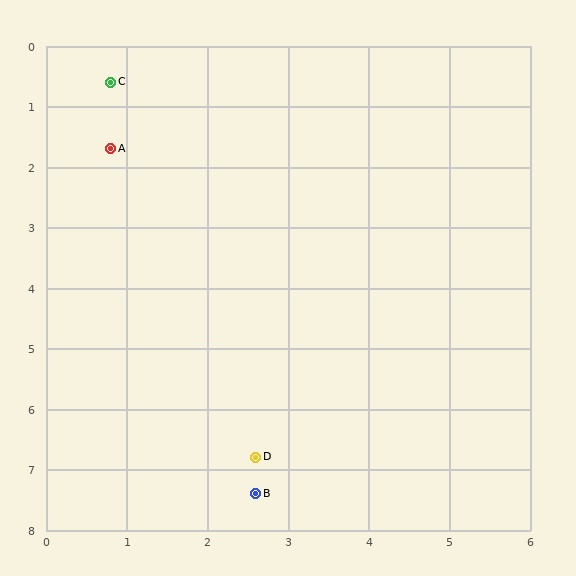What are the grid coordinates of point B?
Point B is at approximately (2.6, 7.4).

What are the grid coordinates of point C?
Point C is at approximately (0.8, 0.6).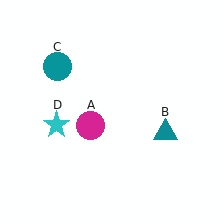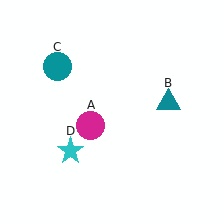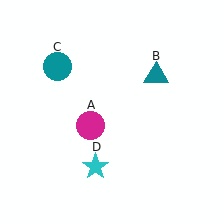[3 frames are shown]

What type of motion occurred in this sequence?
The teal triangle (object B), cyan star (object D) rotated counterclockwise around the center of the scene.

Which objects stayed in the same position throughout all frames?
Magenta circle (object A) and teal circle (object C) remained stationary.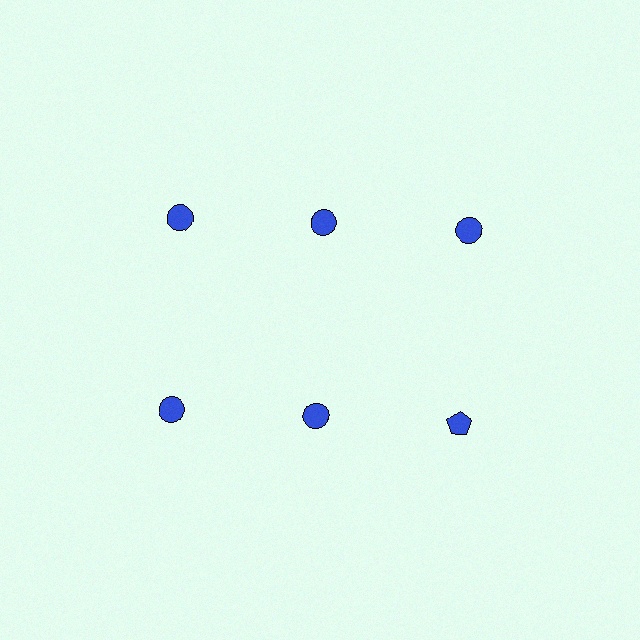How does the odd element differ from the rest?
It has a different shape: pentagon instead of circle.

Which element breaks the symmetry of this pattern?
The blue pentagon in the second row, center column breaks the symmetry. All other shapes are blue circles.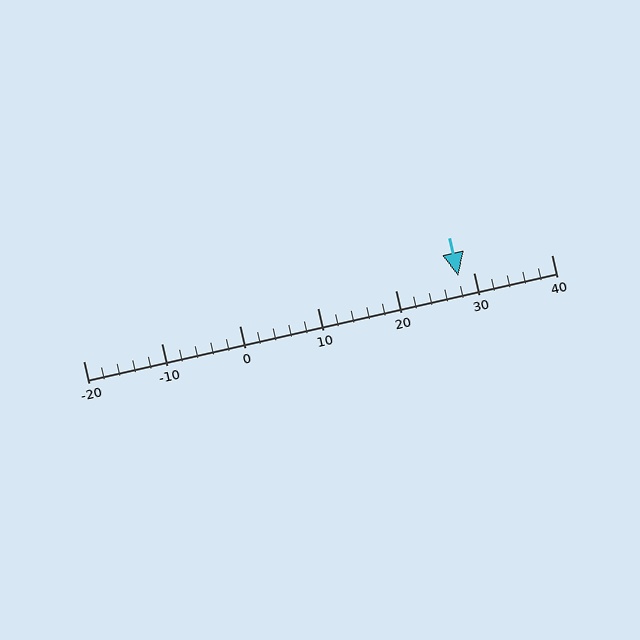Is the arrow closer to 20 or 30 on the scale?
The arrow is closer to 30.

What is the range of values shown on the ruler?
The ruler shows values from -20 to 40.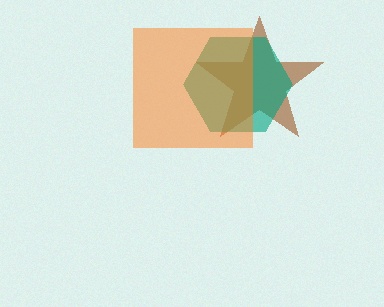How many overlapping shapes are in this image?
There are 3 overlapping shapes in the image.